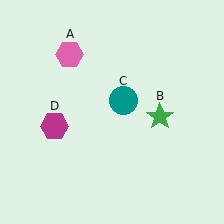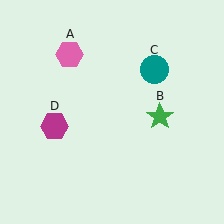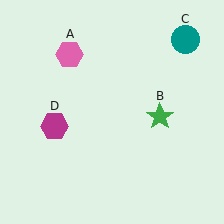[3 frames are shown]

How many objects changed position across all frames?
1 object changed position: teal circle (object C).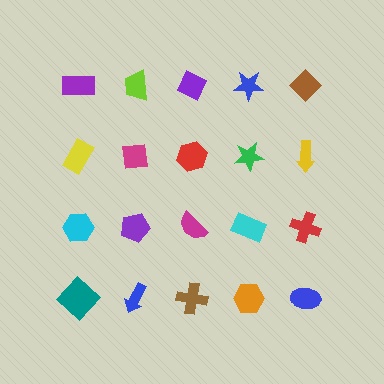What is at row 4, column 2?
A blue arrow.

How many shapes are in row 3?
5 shapes.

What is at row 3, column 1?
A cyan hexagon.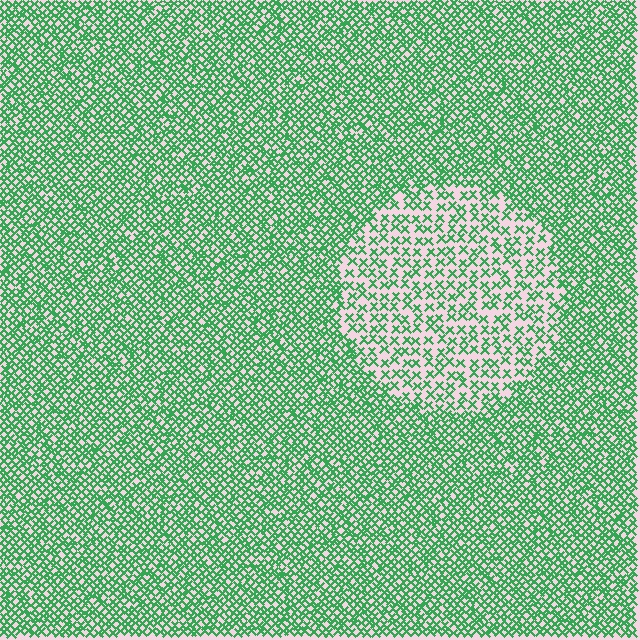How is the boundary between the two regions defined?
The boundary is defined by a change in element density (approximately 2.1x ratio). All elements are the same color, size, and shape.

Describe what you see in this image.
The image contains small green elements arranged at two different densities. A circle-shaped region is visible where the elements are less densely packed than the surrounding area.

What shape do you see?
I see a circle.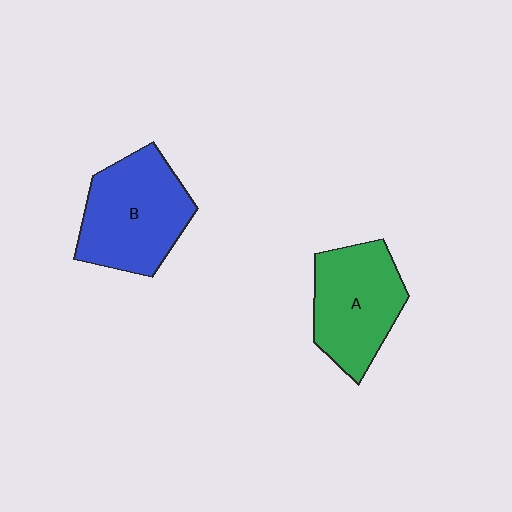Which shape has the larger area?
Shape B (blue).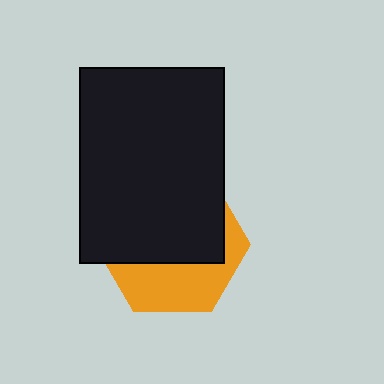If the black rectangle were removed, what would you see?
You would see the complete orange hexagon.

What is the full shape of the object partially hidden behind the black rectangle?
The partially hidden object is an orange hexagon.